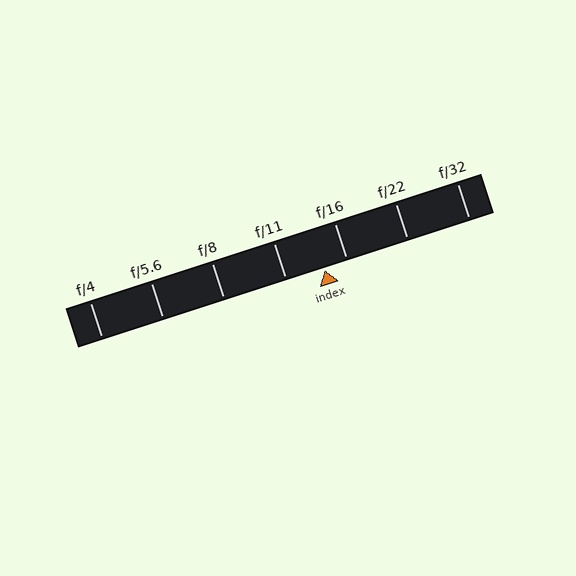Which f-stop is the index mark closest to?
The index mark is closest to f/16.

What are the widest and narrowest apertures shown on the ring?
The widest aperture shown is f/4 and the narrowest is f/32.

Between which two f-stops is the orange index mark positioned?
The index mark is between f/11 and f/16.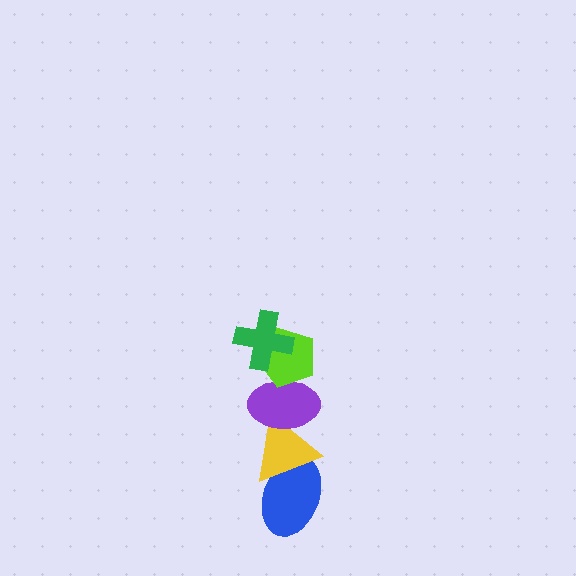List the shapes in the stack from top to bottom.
From top to bottom: the green cross, the lime pentagon, the purple ellipse, the yellow triangle, the blue ellipse.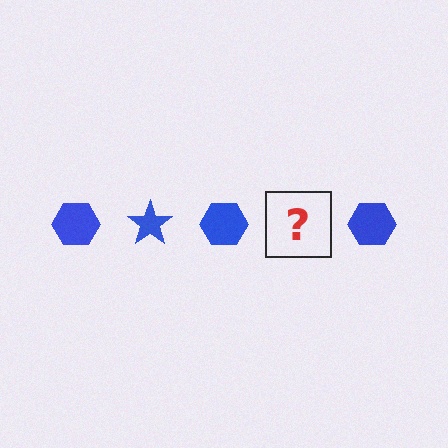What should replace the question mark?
The question mark should be replaced with a blue star.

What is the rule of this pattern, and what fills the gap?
The rule is that the pattern cycles through hexagon, star shapes in blue. The gap should be filled with a blue star.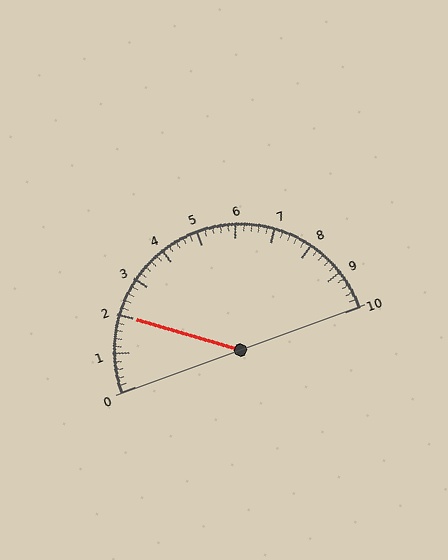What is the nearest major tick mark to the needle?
The nearest major tick mark is 2.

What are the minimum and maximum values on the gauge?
The gauge ranges from 0 to 10.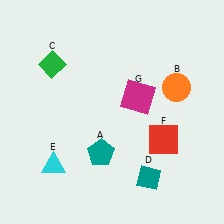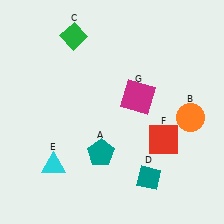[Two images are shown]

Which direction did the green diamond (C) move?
The green diamond (C) moved up.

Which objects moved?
The objects that moved are: the orange circle (B), the green diamond (C).